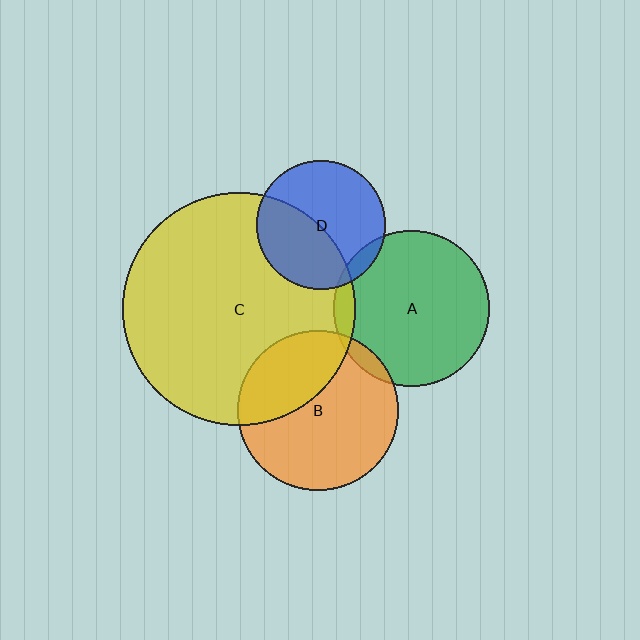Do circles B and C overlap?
Yes.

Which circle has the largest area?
Circle C (yellow).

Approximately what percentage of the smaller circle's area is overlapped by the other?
Approximately 35%.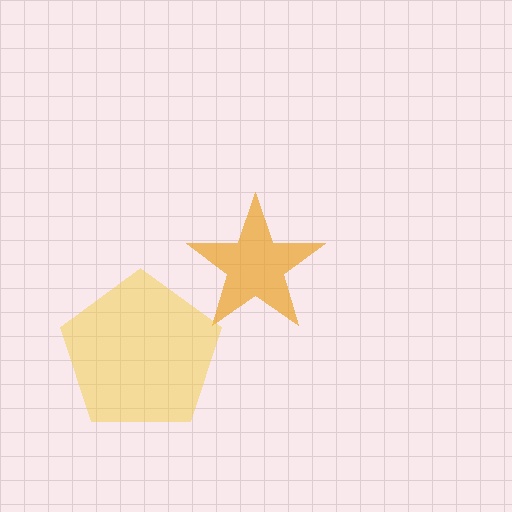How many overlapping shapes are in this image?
There are 2 overlapping shapes in the image.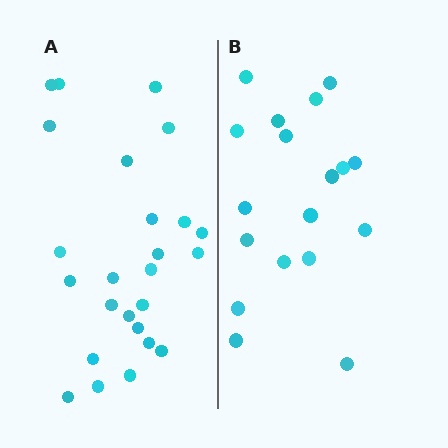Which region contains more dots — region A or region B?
Region A (the left region) has more dots.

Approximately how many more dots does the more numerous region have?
Region A has roughly 8 or so more dots than region B.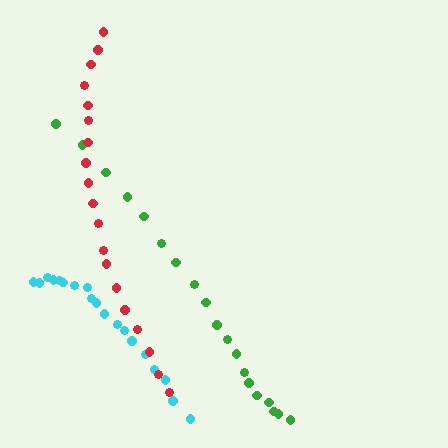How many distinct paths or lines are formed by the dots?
There are 3 distinct paths.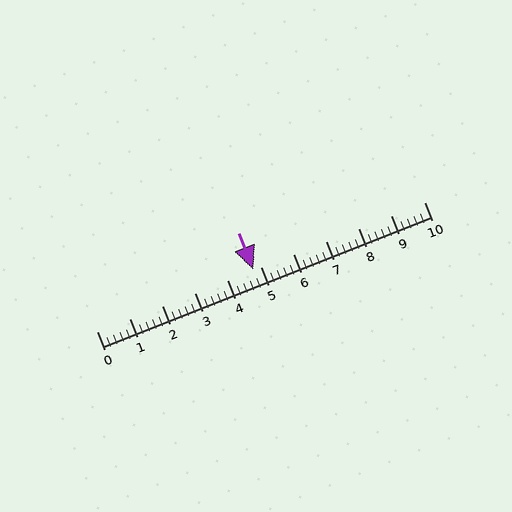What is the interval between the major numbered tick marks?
The major tick marks are spaced 1 units apart.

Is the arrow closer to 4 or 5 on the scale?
The arrow is closer to 5.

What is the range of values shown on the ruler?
The ruler shows values from 0 to 10.